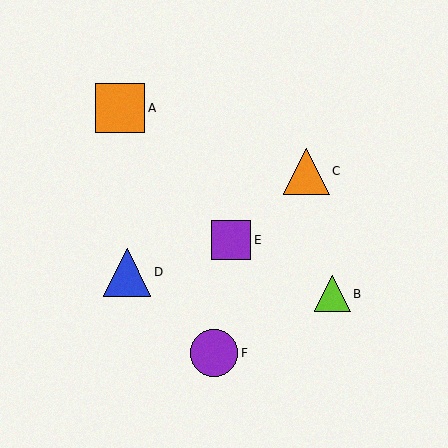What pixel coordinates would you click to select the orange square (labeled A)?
Click at (120, 108) to select the orange square A.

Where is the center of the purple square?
The center of the purple square is at (231, 240).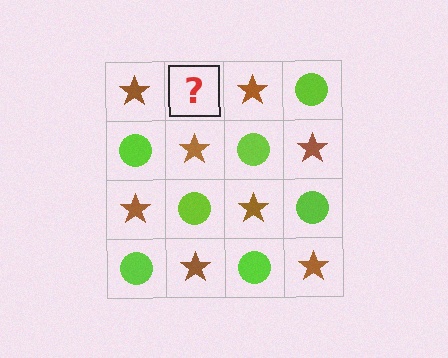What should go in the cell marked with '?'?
The missing cell should contain a lime circle.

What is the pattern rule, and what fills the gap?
The rule is that it alternates brown star and lime circle in a checkerboard pattern. The gap should be filled with a lime circle.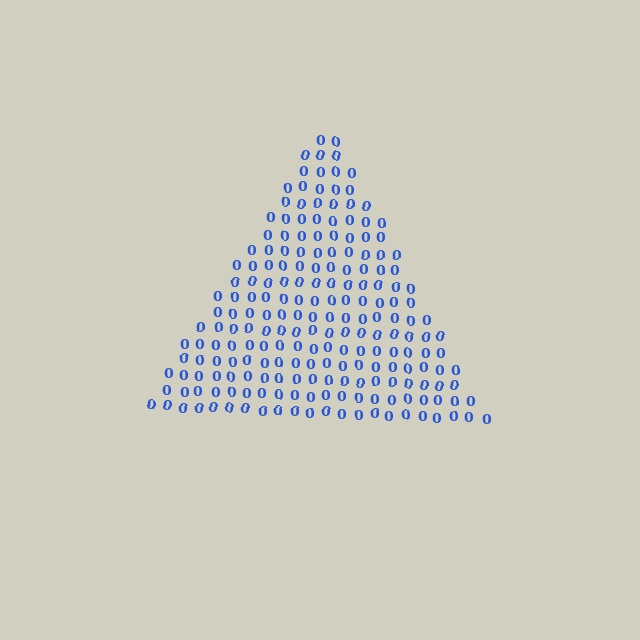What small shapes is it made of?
It is made of small digit 0's.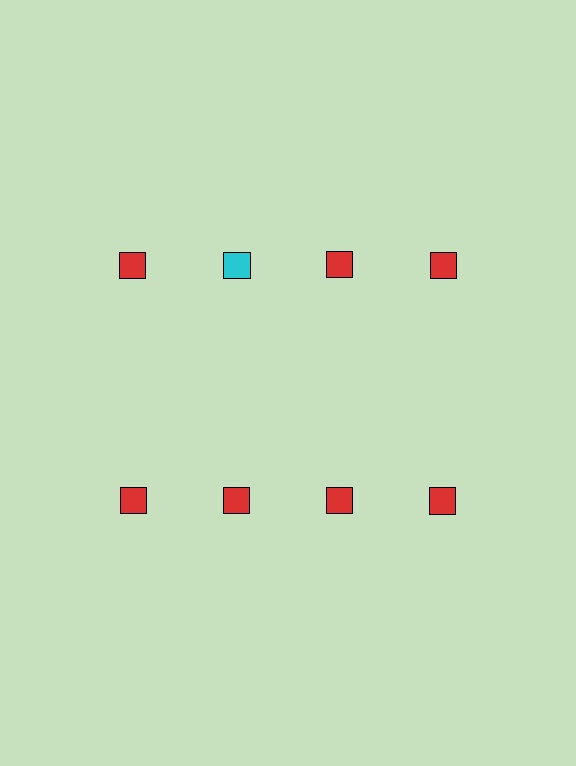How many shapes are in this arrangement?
There are 8 shapes arranged in a grid pattern.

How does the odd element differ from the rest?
It has a different color: cyan instead of red.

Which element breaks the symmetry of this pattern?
The cyan square in the top row, second from left column breaks the symmetry. All other shapes are red squares.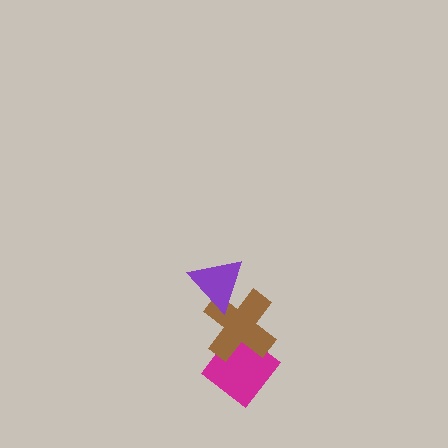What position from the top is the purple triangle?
The purple triangle is 1st from the top.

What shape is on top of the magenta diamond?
The brown cross is on top of the magenta diamond.